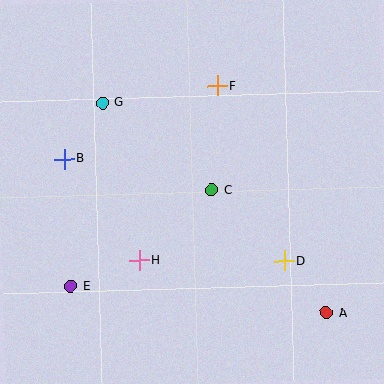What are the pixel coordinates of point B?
Point B is at (64, 159).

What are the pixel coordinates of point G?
Point G is at (103, 103).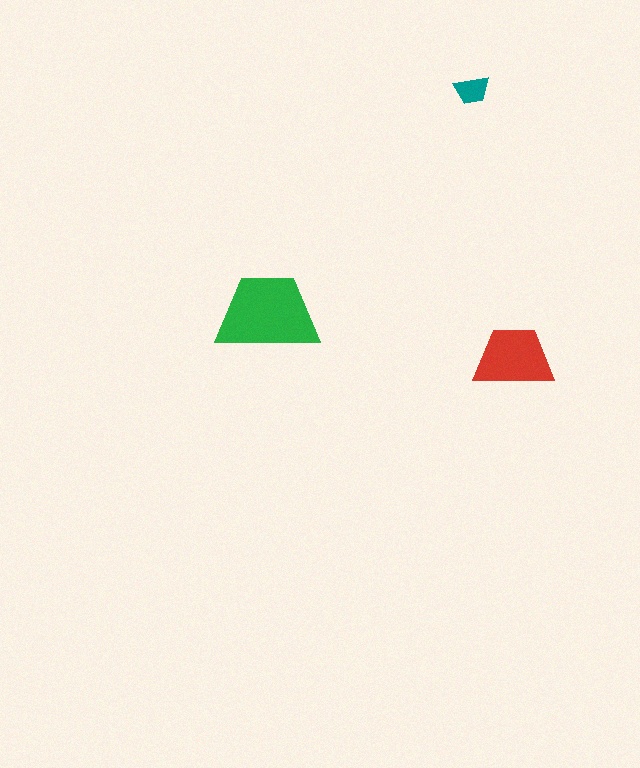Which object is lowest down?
The red trapezoid is bottommost.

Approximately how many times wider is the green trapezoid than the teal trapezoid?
About 3 times wider.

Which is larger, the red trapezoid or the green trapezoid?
The green one.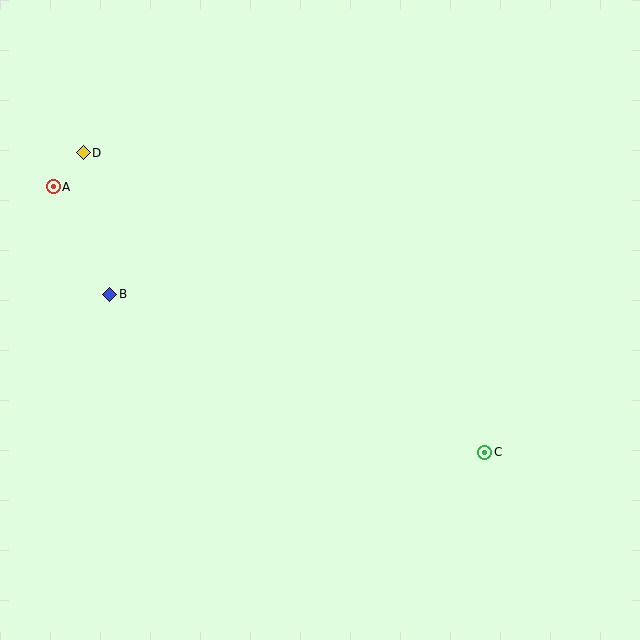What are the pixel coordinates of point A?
Point A is at (53, 187).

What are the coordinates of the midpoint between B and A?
The midpoint between B and A is at (82, 240).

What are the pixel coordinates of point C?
Point C is at (485, 452).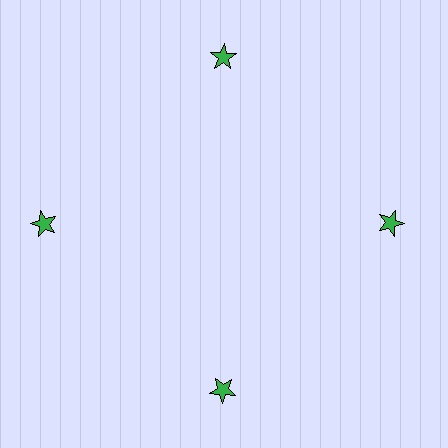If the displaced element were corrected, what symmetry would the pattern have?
It would have 4-fold rotational symmetry — the pattern would map onto itself every 90 degrees.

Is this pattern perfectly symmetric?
No. The 4 green stars are arranged in a ring, but one element near the 9 o'clock position is pushed outward from the center, breaking the 4-fold rotational symmetry.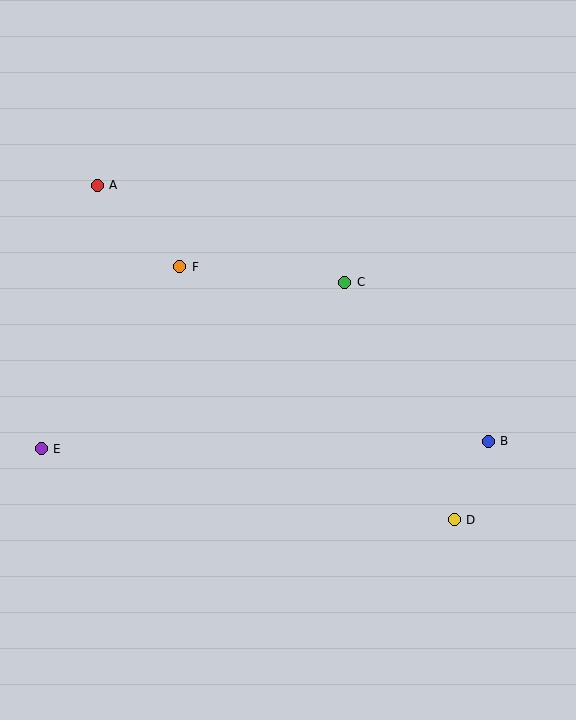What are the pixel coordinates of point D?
Point D is at (454, 520).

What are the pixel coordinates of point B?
Point B is at (488, 441).